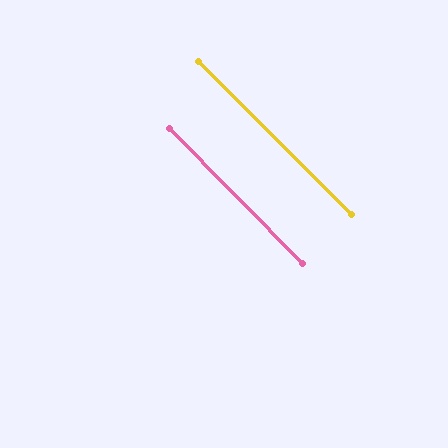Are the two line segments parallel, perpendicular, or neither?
Parallel — their directions differ by only 0.5°.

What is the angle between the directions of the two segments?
Approximately 1 degree.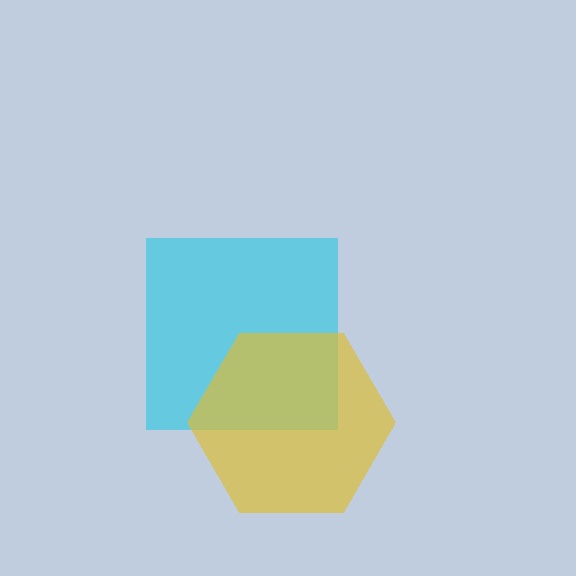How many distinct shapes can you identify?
There are 2 distinct shapes: a cyan square, a yellow hexagon.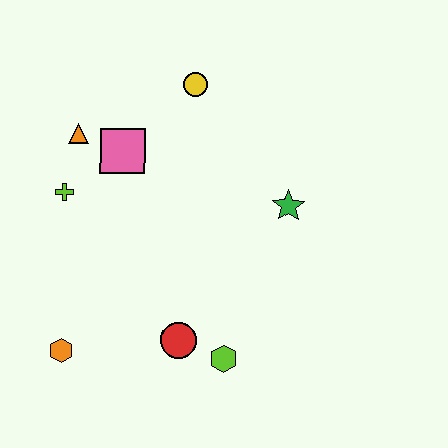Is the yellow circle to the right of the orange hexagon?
Yes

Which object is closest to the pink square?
The orange triangle is closest to the pink square.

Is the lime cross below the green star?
No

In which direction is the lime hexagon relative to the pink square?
The lime hexagon is below the pink square.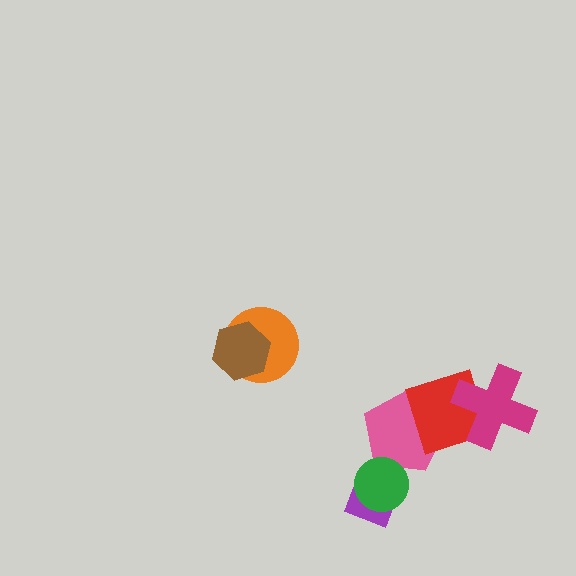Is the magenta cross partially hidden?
No, no other shape covers it.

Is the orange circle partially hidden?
Yes, it is partially covered by another shape.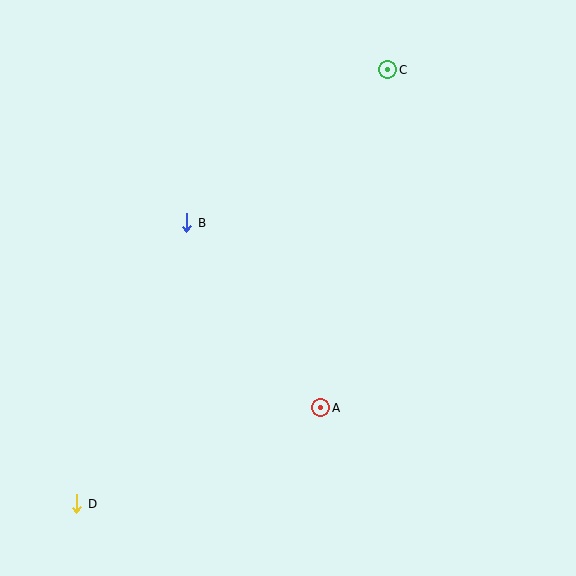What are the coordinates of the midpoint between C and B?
The midpoint between C and B is at (287, 146).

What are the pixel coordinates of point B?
Point B is at (187, 223).